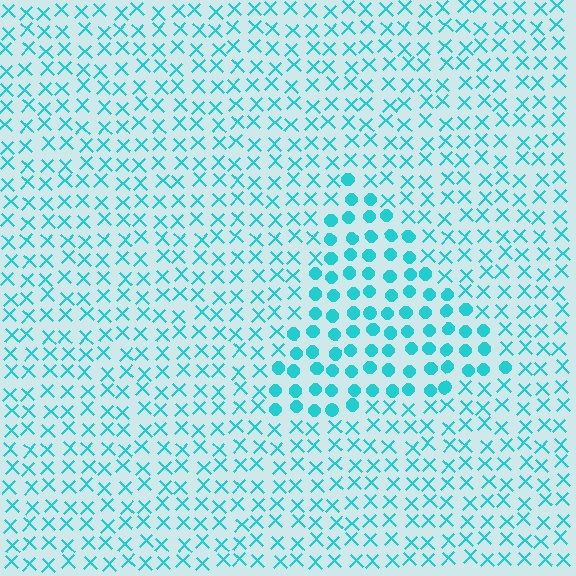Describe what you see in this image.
The image is filled with small cyan elements arranged in a uniform grid. A triangle-shaped region contains circles, while the surrounding area contains X marks. The boundary is defined purely by the change in element shape.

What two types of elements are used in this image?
The image uses circles inside the triangle region and X marks outside it.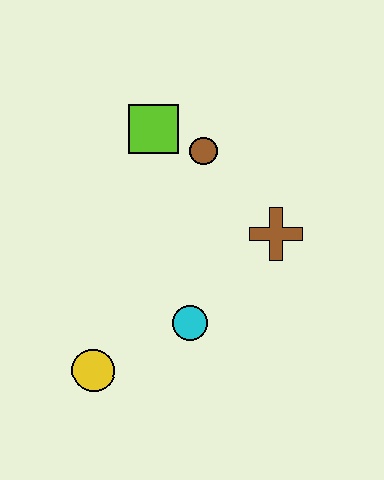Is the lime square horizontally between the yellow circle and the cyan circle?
Yes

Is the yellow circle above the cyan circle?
No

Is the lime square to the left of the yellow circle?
No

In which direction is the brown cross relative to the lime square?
The brown cross is to the right of the lime square.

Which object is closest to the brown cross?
The brown circle is closest to the brown cross.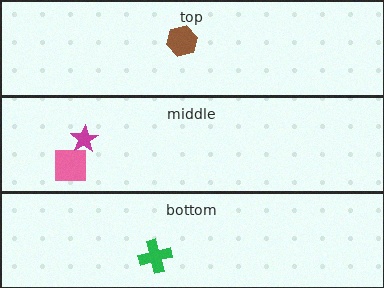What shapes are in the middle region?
The pink square, the magenta star.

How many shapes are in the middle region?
2.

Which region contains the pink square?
The middle region.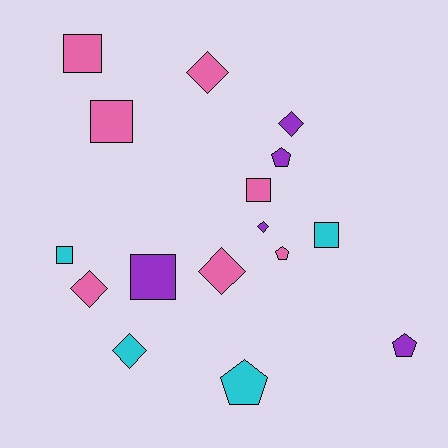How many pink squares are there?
There are 3 pink squares.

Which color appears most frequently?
Pink, with 7 objects.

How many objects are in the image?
There are 16 objects.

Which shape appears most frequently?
Square, with 6 objects.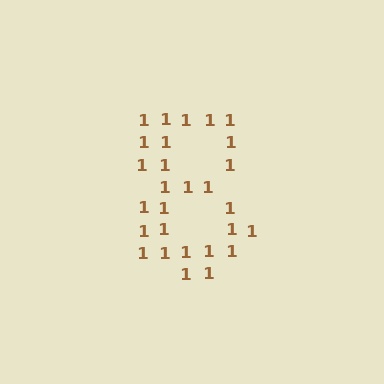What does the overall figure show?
The overall figure shows the digit 8.